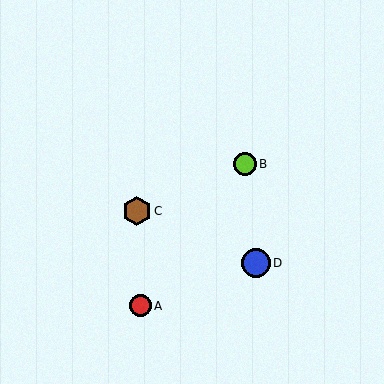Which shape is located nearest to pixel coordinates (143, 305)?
The red circle (labeled A) at (140, 306) is nearest to that location.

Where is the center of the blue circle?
The center of the blue circle is at (256, 263).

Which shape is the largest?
The brown hexagon (labeled C) is the largest.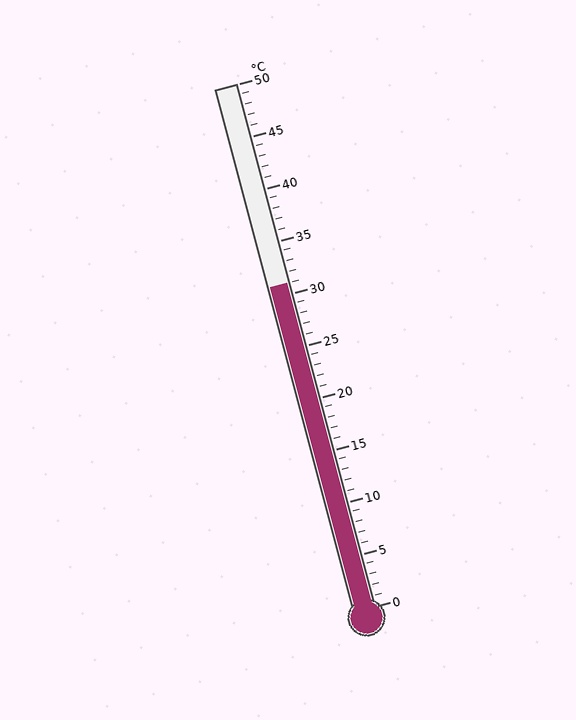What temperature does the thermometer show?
The thermometer shows approximately 31°C.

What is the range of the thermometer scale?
The thermometer scale ranges from 0°C to 50°C.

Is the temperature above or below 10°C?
The temperature is above 10°C.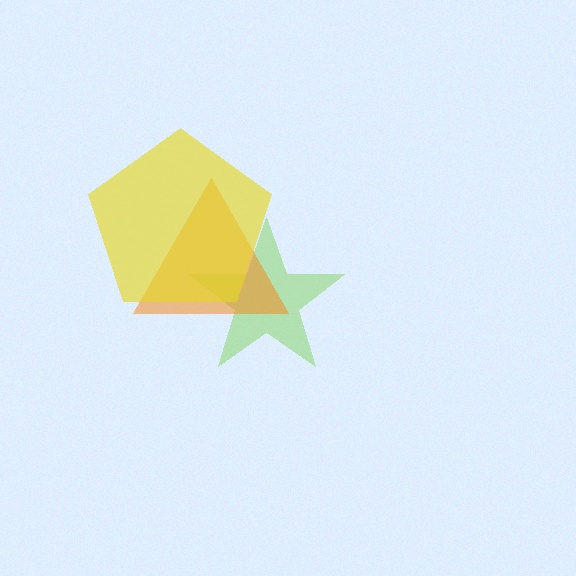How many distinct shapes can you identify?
There are 3 distinct shapes: a lime star, an orange triangle, a yellow pentagon.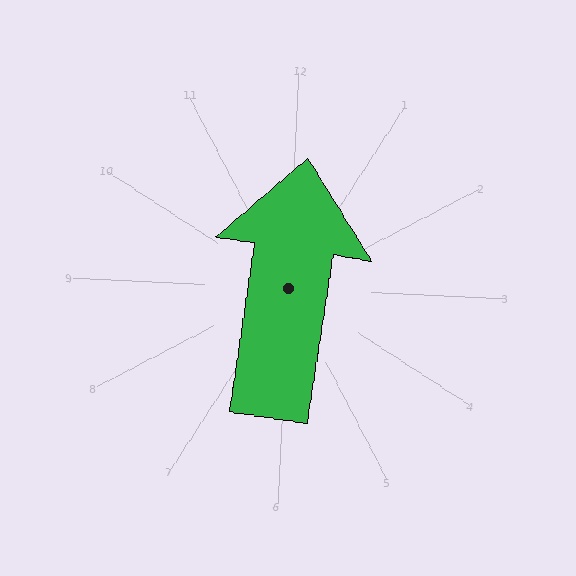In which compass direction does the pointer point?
North.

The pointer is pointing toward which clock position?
Roughly 12 o'clock.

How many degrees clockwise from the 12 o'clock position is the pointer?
Approximately 6 degrees.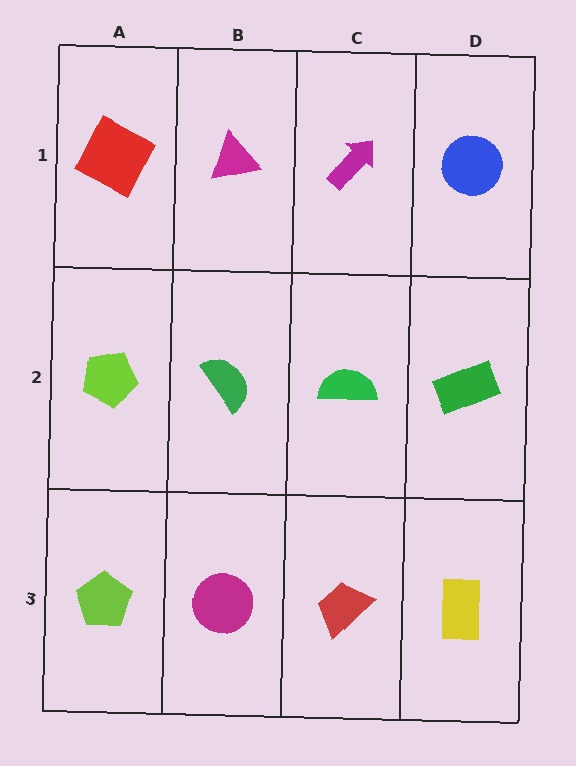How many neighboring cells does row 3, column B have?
3.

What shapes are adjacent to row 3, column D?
A green rectangle (row 2, column D), a red trapezoid (row 3, column C).